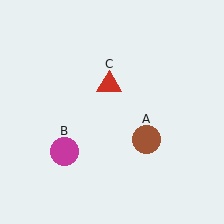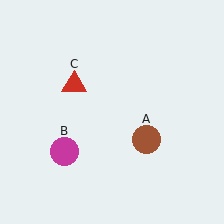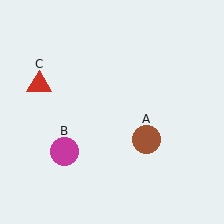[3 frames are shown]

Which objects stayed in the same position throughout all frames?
Brown circle (object A) and magenta circle (object B) remained stationary.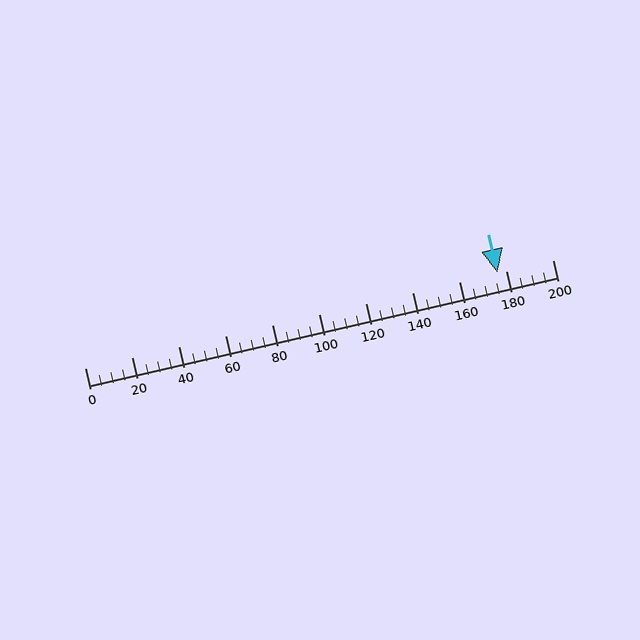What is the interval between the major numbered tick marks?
The major tick marks are spaced 20 units apart.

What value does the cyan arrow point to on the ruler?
The cyan arrow points to approximately 176.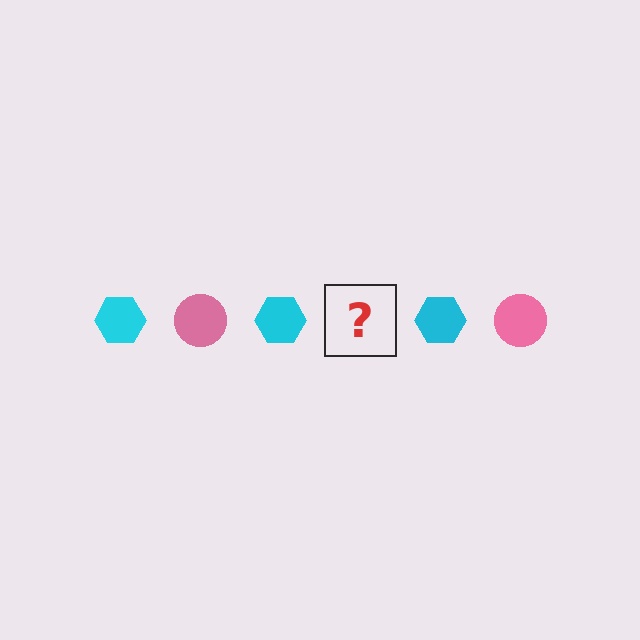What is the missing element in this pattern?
The missing element is a pink circle.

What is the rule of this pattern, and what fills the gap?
The rule is that the pattern alternates between cyan hexagon and pink circle. The gap should be filled with a pink circle.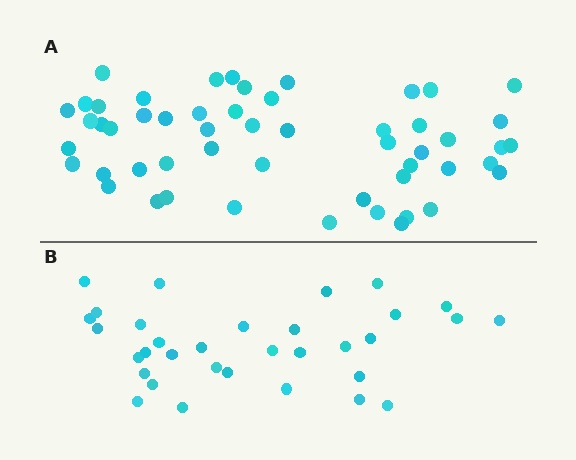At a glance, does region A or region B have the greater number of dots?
Region A (the top region) has more dots.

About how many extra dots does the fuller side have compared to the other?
Region A has approximately 20 more dots than region B.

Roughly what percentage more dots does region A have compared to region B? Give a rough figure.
About 60% more.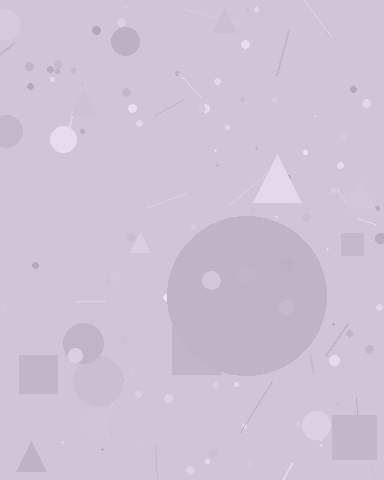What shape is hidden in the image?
A circle is hidden in the image.